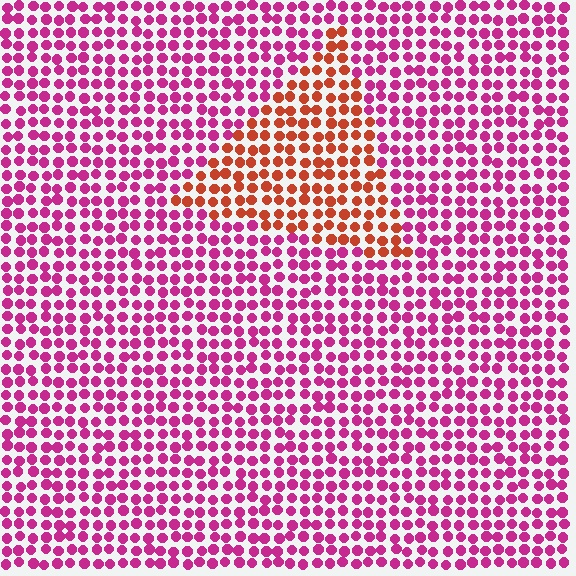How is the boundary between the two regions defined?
The boundary is defined purely by a slight shift in hue (about 48 degrees). Spacing, size, and orientation are identical on both sides.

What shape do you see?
I see a triangle.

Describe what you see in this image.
The image is filled with small magenta elements in a uniform arrangement. A triangle-shaped region is visible where the elements are tinted to a slightly different hue, forming a subtle color boundary.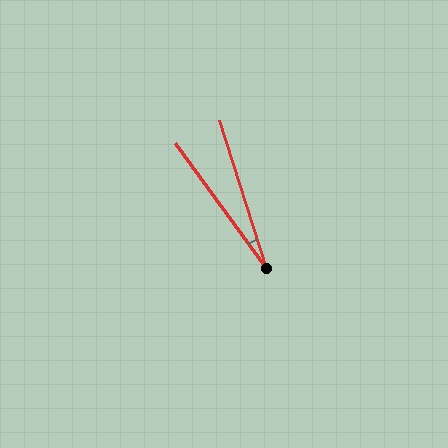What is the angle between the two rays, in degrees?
Approximately 18 degrees.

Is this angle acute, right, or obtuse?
It is acute.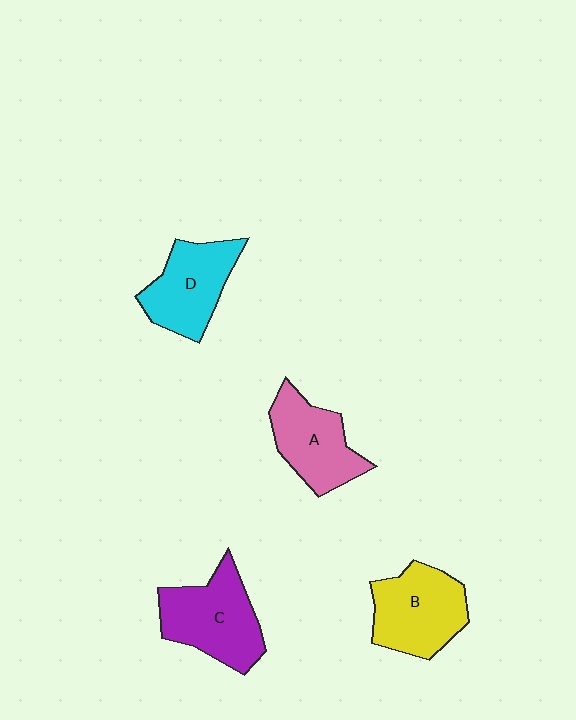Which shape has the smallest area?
Shape A (pink).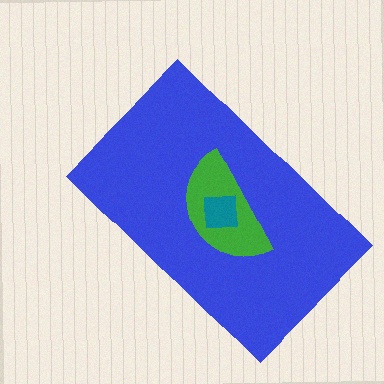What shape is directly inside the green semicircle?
The teal square.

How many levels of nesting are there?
3.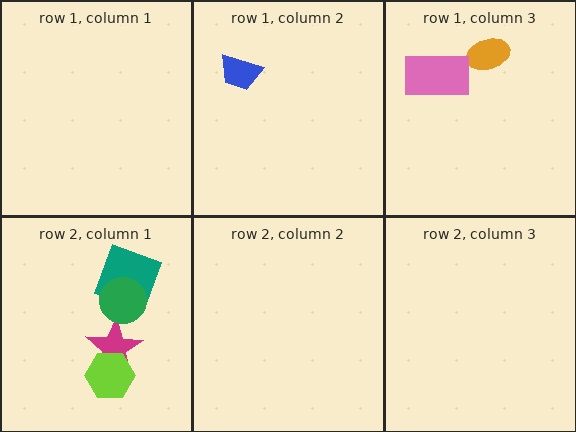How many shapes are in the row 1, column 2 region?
1.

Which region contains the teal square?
The row 2, column 1 region.